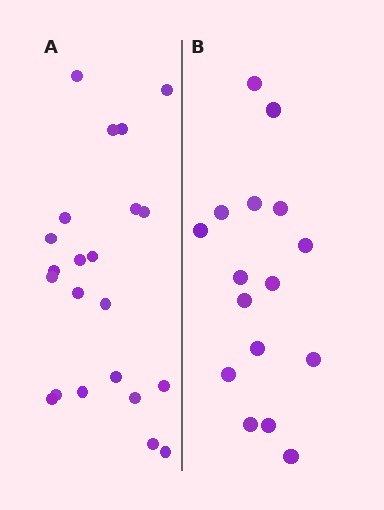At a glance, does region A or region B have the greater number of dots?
Region A (the left region) has more dots.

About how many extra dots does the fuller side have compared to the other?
Region A has about 6 more dots than region B.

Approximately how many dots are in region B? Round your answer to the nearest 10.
About 20 dots. (The exact count is 16, which rounds to 20.)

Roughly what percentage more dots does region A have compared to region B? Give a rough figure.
About 40% more.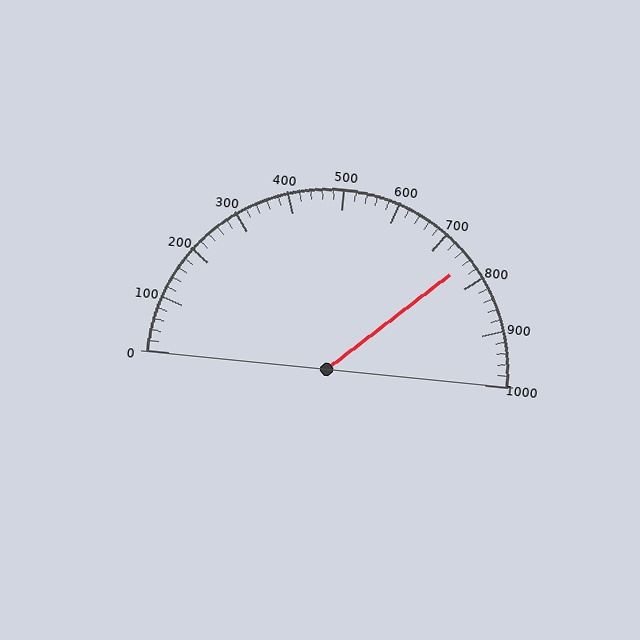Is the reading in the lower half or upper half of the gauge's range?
The reading is in the upper half of the range (0 to 1000).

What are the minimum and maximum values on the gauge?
The gauge ranges from 0 to 1000.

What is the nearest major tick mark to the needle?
The nearest major tick mark is 800.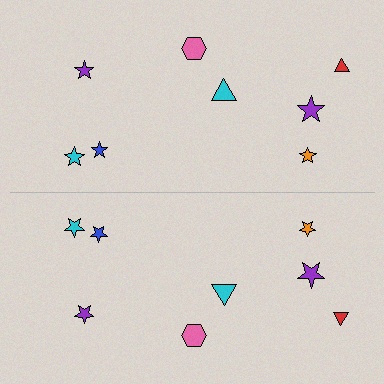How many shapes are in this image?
There are 16 shapes in this image.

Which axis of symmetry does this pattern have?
The pattern has a horizontal axis of symmetry running through the center of the image.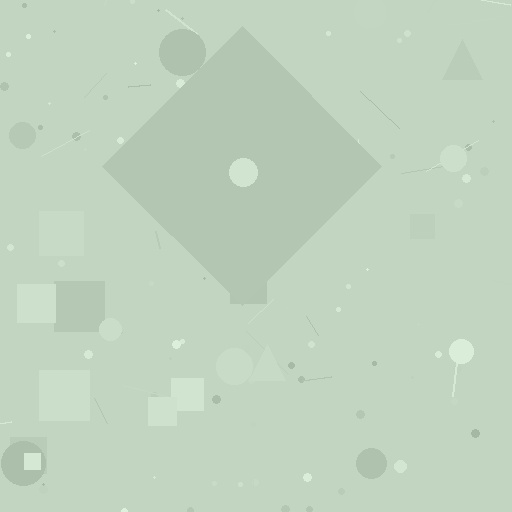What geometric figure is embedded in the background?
A diamond is embedded in the background.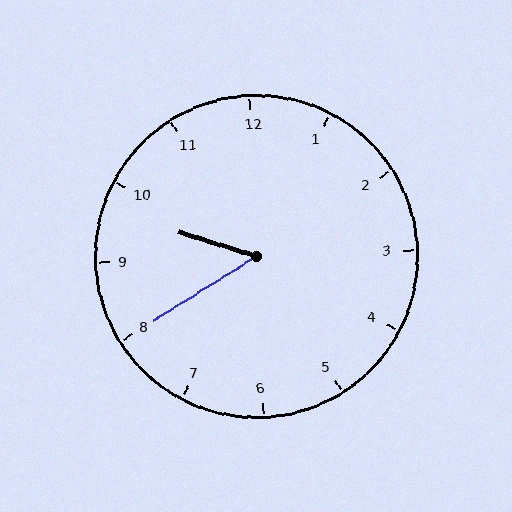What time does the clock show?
9:40.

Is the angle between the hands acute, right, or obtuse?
It is acute.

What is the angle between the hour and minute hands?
Approximately 50 degrees.